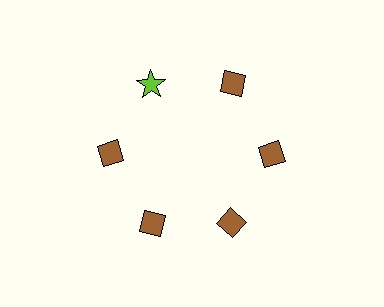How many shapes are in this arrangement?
There are 6 shapes arranged in a ring pattern.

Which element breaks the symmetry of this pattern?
The lime star at roughly the 11 o'clock position breaks the symmetry. All other shapes are brown diamonds.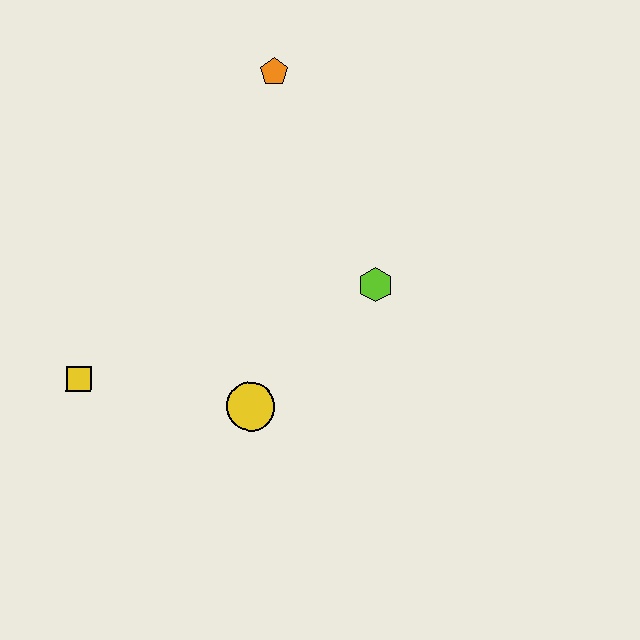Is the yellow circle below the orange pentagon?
Yes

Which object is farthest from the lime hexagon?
The yellow square is farthest from the lime hexagon.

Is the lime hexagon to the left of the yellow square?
No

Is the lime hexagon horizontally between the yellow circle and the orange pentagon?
No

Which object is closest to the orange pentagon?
The lime hexagon is closest to the orange pentagon.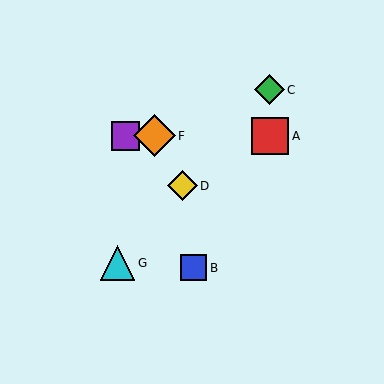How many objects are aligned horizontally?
3 objects (A, E, F) are aligned horizontally.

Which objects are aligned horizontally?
Objects A, E, F are aligned horizontally.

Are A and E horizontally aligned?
Yes, both are at y≈136.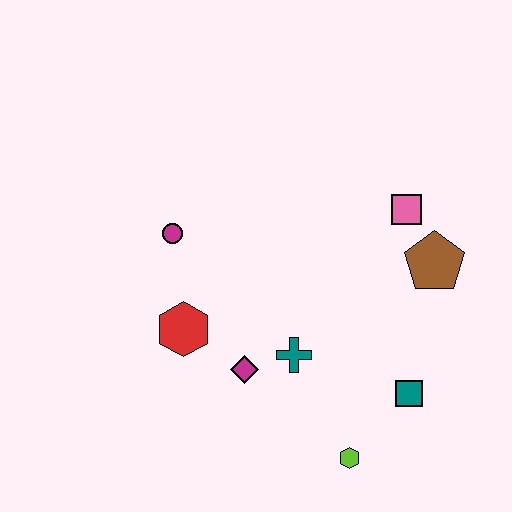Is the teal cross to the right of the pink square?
No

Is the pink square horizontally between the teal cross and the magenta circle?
No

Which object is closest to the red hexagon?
The magenta diamond is closest to the red hexagon.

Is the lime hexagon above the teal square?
No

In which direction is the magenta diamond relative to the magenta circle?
The magenta diamond is below the magenta circle.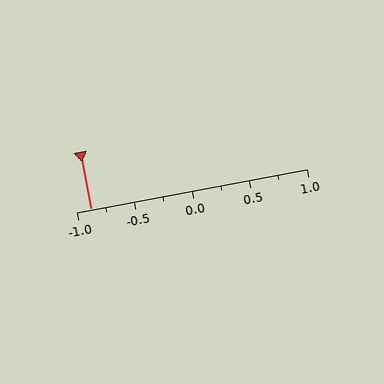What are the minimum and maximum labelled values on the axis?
The axis runs from -1.0 to 1.0.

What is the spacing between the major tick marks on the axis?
The major ticks are spaced 0.5 apart.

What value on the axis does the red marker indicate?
The marker indicates approximately -0.88.